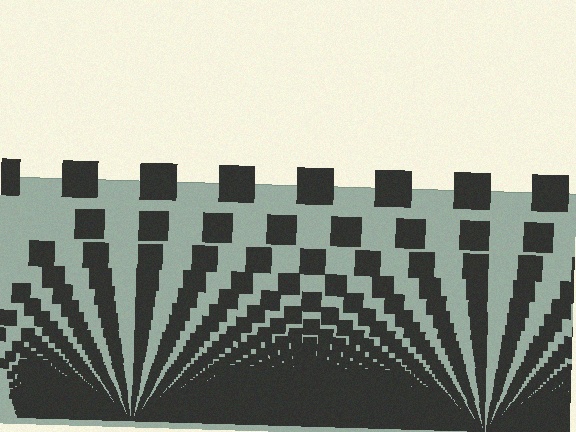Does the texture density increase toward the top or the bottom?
Density increases toward the bottom.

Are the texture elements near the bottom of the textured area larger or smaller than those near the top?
Smaller. The gradient is inverted — elements near the bottom are smaller and denser.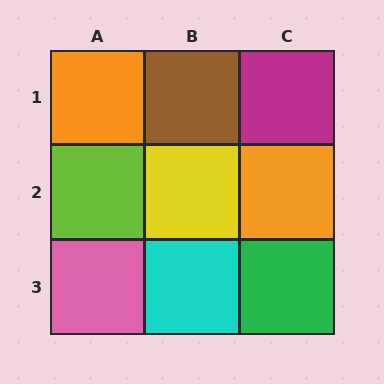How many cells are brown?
1 cell is brown.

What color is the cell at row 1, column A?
Orange.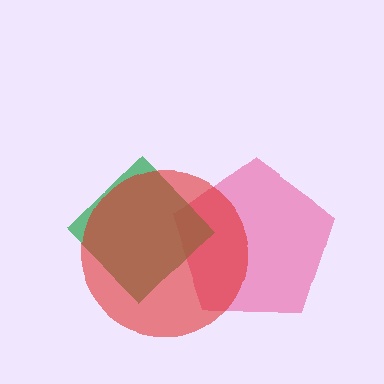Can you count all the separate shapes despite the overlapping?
Yes, there are 3 separate shapes.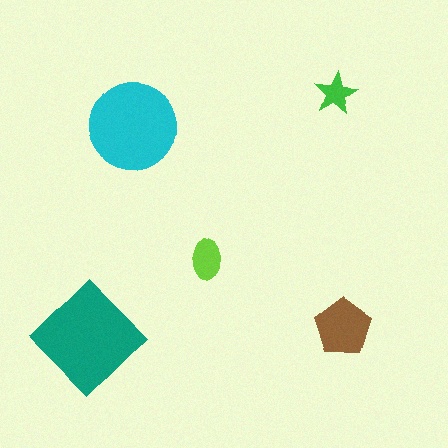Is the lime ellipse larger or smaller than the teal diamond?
Smaller.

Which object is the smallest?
The green star.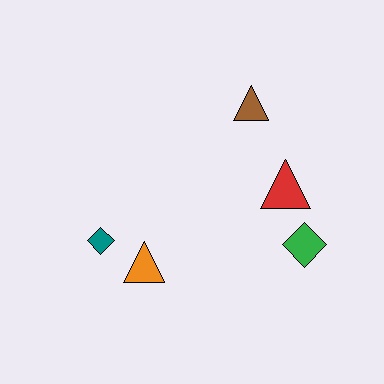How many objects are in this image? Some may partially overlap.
There are 5 objects.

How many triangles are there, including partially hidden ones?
There are 3 triangles.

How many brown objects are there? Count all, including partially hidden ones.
There is 1 brown object.